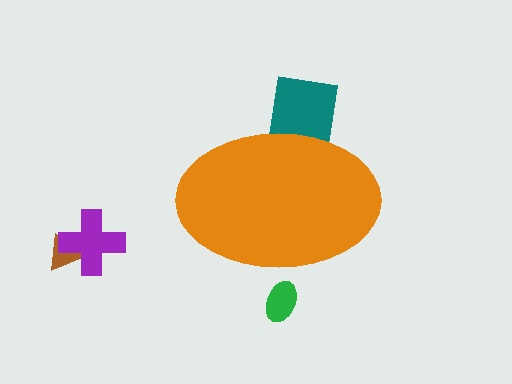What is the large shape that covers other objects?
An orange ellipse.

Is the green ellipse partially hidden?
Yes, the green ellipse is partially hidden behind the orange ellipse.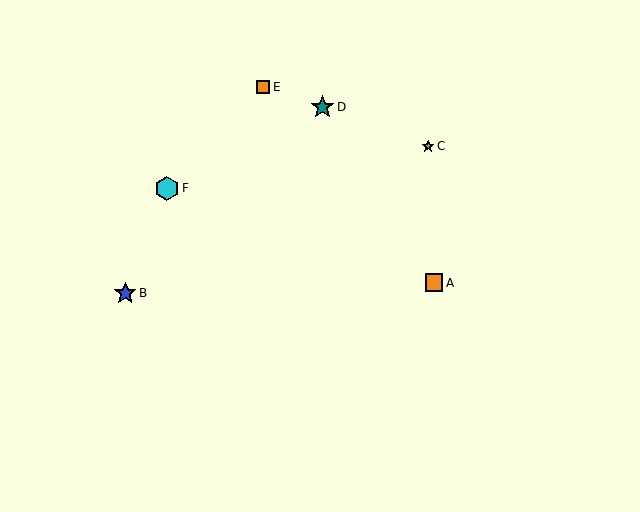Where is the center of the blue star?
The center of the blue star is at (125, 293).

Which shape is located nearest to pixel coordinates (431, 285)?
The orange square (labeled A) at (434, 283) is nearest to that location.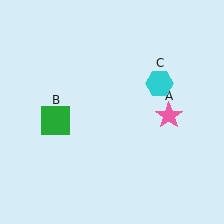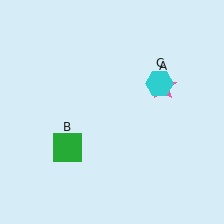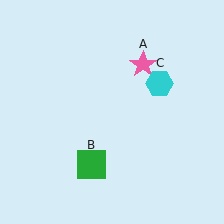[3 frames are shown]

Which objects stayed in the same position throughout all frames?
Cyan hexagon (object C) remained stationary.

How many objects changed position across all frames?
2 objects changed position: pink star (object A), green square (object B).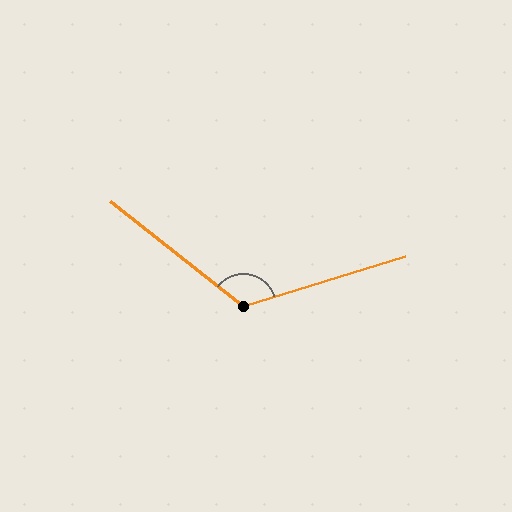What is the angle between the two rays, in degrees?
Approximately 125 degrees.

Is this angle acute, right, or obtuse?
It is obtuse.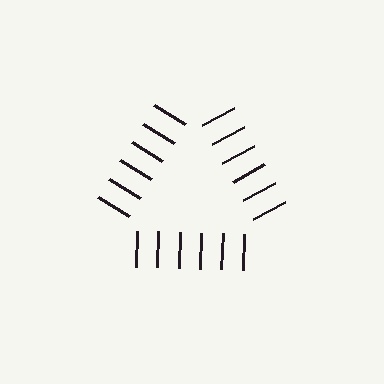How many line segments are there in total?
18 — 6 along each of the 3 edges.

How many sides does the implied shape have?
3 sides — the line-ends trace a triangle.